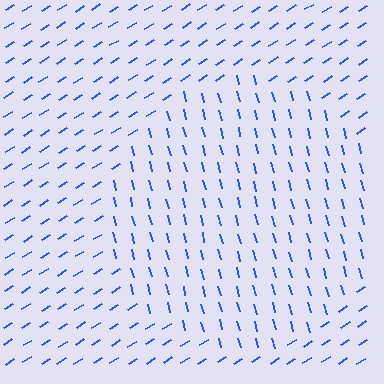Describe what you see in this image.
The image is filled with small blue line segments. A circle region in the image has lines oriented differently from the surrounding lines, creating a visible texture boundary.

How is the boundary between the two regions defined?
The boundary is defined purely by a change in line orientation (approximately 71 degrees difference). All lines are the same color and thickness.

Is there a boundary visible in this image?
Yes, there is a texture boundary formed by a change in line orientation.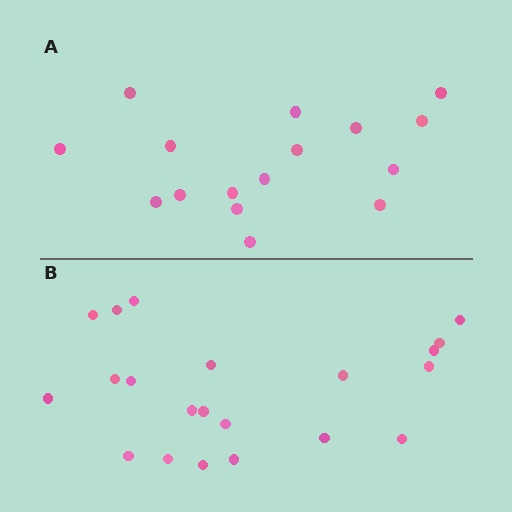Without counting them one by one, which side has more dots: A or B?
Region B (the bottom region) has more dots.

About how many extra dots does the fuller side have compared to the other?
Region B has about 5 more dots than region A.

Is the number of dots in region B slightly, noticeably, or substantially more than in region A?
Region B has noticeably more, but not dramatically so. The ratio is roughly 1.3 to 1.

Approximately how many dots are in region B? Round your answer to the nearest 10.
About 20 dots. (The exact count is 21, which rounds to 20.)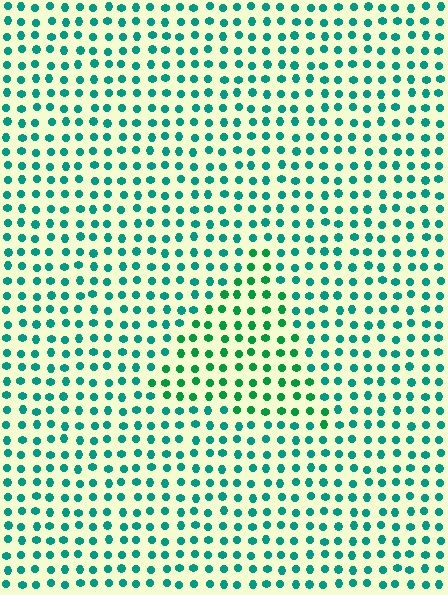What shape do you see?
I see a triangle.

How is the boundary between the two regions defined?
The boundary is defined purely by a slight shift in hue (about 27 degrees). Spacing, size, and orientation are identical on both sides.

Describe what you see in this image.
The image is filled with small teal elements in a uniform arrangement. A triangle-shaped region is visible where the elements are tinted to a slightly different hue, forming a subtle color boundary.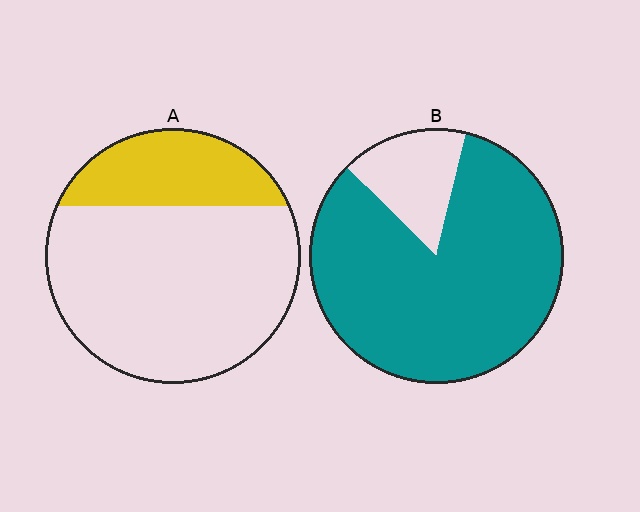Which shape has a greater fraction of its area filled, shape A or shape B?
Shape B.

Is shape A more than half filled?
No.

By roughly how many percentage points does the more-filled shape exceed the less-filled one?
By roughly 60 percentage points (B over A).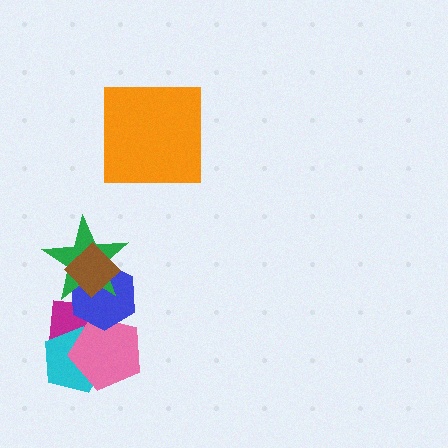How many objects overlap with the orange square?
0 objects overlap with the orange square.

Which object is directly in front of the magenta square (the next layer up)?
The cyan pentagon is directly in front of the magenta square.